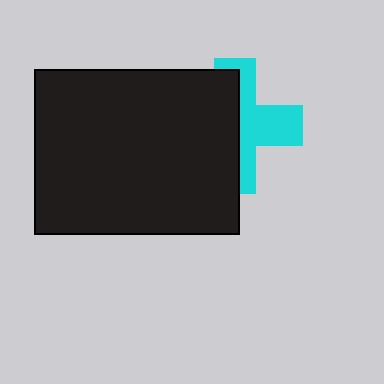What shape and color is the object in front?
The object in front is a black rectangle.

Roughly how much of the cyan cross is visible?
About half of it is visible (roughly 47%).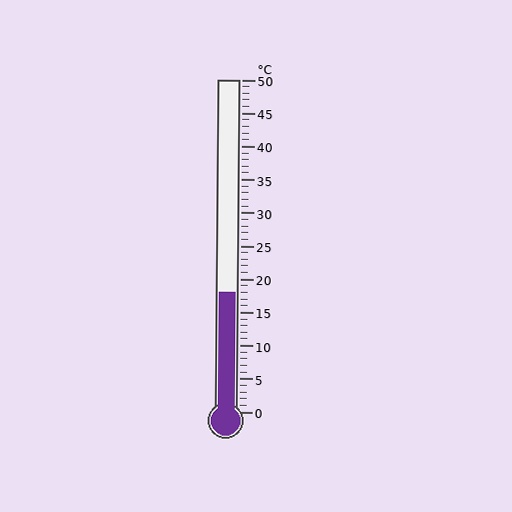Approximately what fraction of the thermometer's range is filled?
The thermometer is filled to approximately 35% of its range.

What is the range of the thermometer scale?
The thermometer scale ranges from 0°C to 50°C.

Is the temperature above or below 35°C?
The temperature is below 35°C.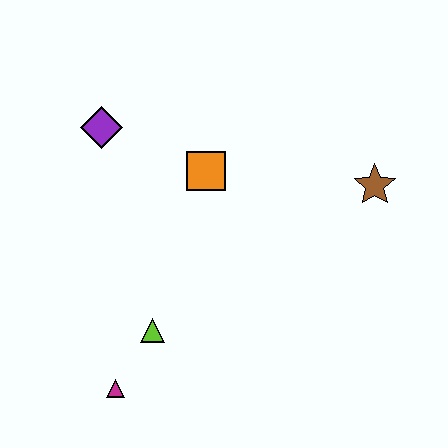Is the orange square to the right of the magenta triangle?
Yes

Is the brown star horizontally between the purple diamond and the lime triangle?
No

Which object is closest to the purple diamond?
The orange square is closest to the purple diamond.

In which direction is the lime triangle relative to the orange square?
The lime triangle is below the orange square.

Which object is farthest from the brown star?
The magenta triangle is farthest from the brown star.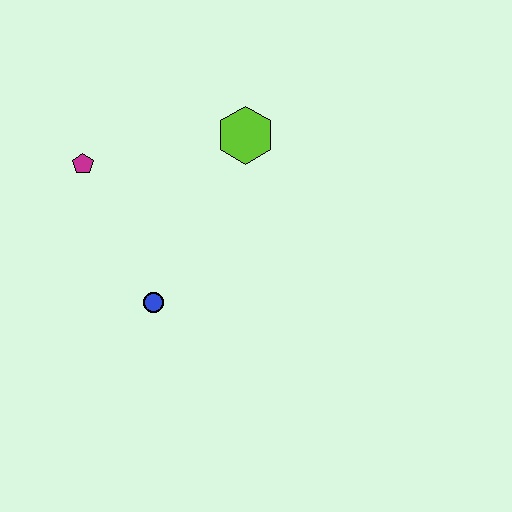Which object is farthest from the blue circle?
The lime hexagon is farthest from the blue circle.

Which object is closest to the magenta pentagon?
The blue circle is closest to the magenta pentagon.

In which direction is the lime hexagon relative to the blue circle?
The lime hexagon is above the blue circle.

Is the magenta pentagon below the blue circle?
No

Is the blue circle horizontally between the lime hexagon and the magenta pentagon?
Yes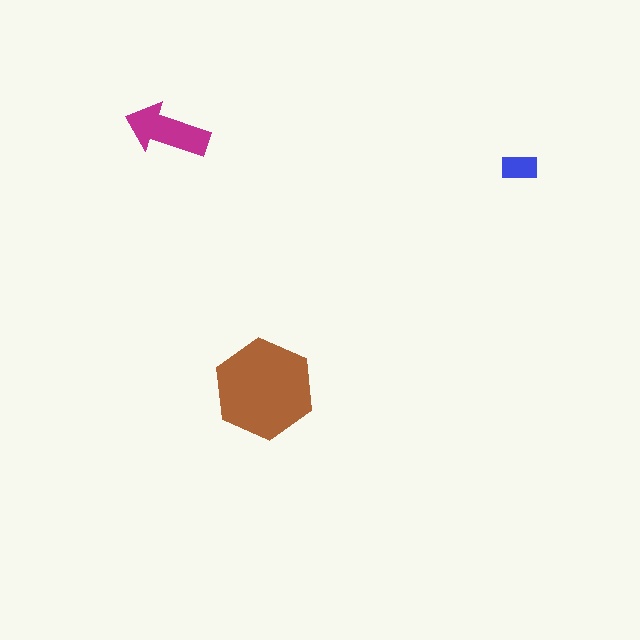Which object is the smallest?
The blue rectangle.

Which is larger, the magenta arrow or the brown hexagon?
The brown hexagon.